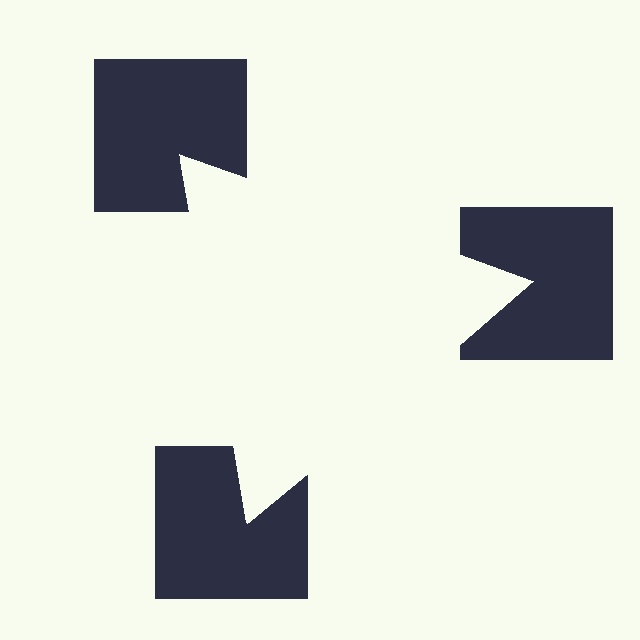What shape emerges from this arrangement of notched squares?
An illusory triangle — its edges are inferred from the aligned wedge cuts in the notched squares, not physically drawn.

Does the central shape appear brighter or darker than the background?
It typically appears slightly brighter than the background, even though no actual brightness change is drawn.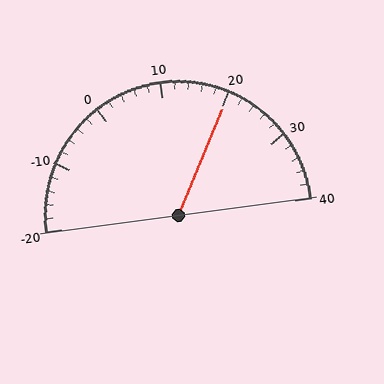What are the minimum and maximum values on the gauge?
The gauge ranges from -20 to 40.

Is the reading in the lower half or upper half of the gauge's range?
The reading is in the upper half of the range (-20 to 40).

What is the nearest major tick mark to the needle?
The nearest major tick mark is 20.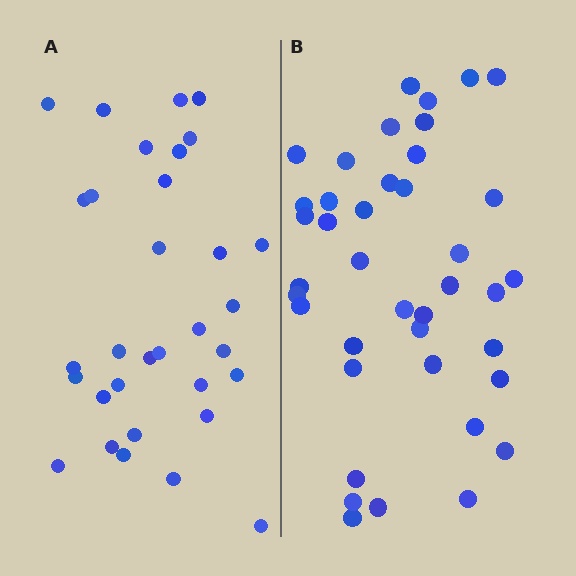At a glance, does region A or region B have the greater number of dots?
Region B (the right region) has more dots.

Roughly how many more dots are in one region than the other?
Region B has roughly 8 or so more dots than region A.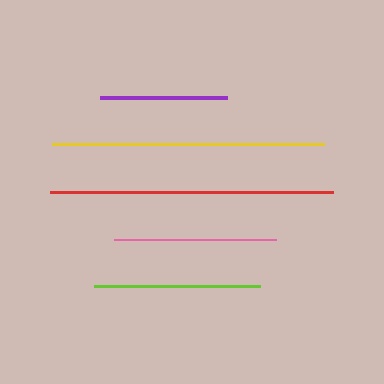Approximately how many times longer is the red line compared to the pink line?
The red line is approximately 1.7 times the length of the pink line.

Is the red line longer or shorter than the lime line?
The red line is longer than the lime line.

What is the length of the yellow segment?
The yellow segment is approximately 271 pixels long.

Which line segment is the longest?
The red line is the longest at approximately 283 pixels.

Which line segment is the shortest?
The purple line is the shortest at approximately 126 pixels.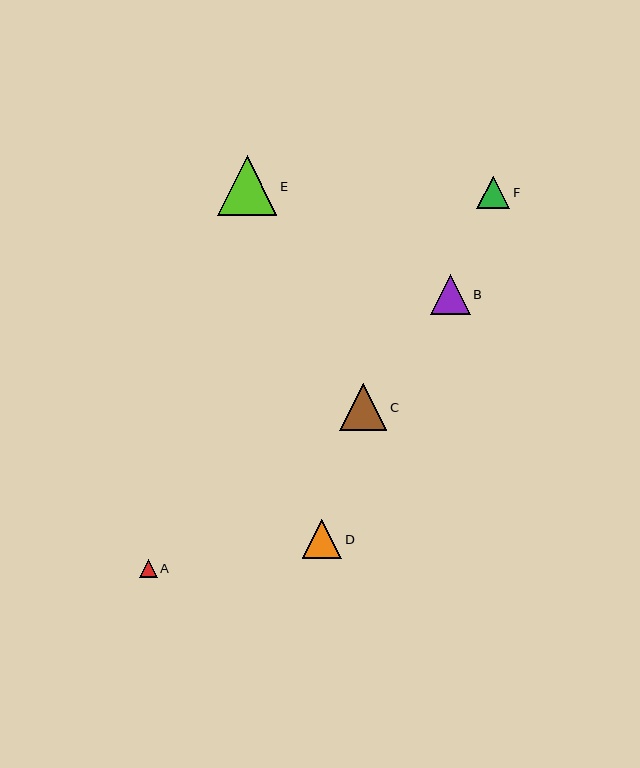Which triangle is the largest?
Triangle E is the largest with a size of approximately 60 pixels.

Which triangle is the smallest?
Triangle A is the smallest with a size of approximately 18 pixels.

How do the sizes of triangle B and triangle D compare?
Triangle B and triangle D are approximately the same size.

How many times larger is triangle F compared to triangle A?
Triangle F is approximately 1.8 times the size of triangle A.